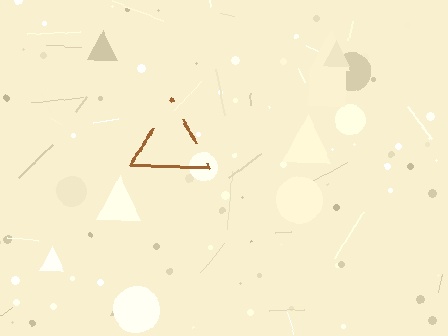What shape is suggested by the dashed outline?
The dashed outline suggests a triangle.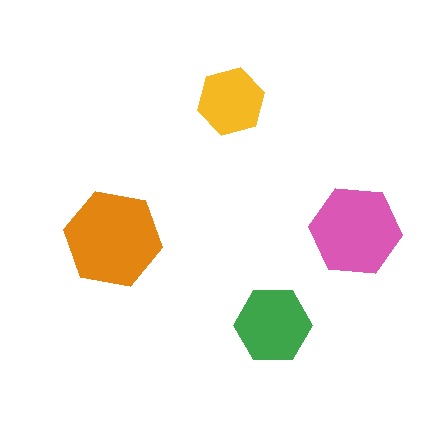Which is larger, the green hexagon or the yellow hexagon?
The green one.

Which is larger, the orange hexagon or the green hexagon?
The orange one.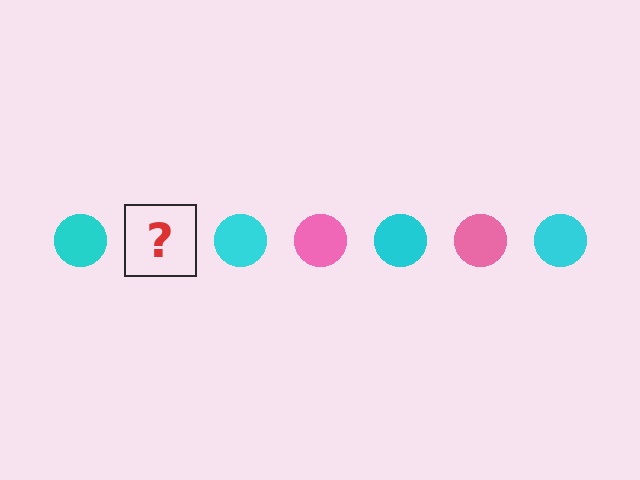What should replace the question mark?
The question mark should be replaced with a pink circle.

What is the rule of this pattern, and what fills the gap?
The rule is that the pattern cycles through cyan, pink circles. The gap should be filled with a pink circle.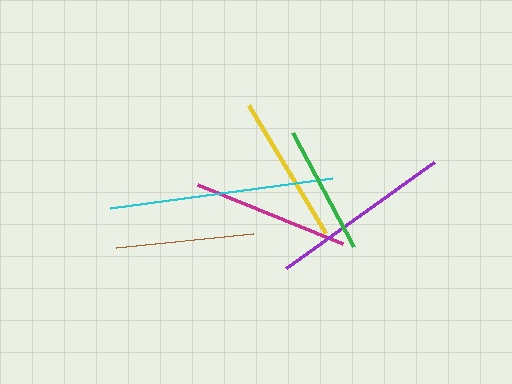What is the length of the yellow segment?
The yellow segment is approximately 149 pixels long.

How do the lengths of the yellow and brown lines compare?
The yellow and brown lines are approximately the same length.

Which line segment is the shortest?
The green line is the shortest at approximately 129 pixels.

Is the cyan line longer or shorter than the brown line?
The cyan line is longer than the brown line.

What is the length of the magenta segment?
The magenta segment is approximately 157 pixels long.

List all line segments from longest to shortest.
From longest to shortest: cyan, purple, magenta, yellow, brown, green.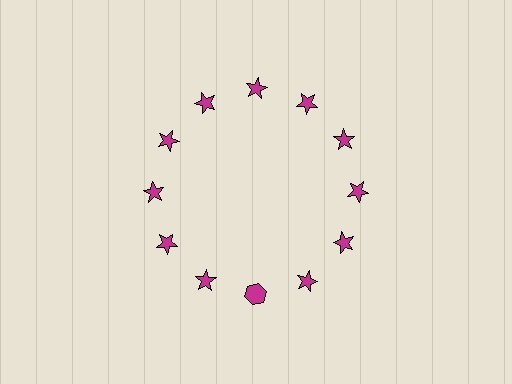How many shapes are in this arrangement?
There are 12 shapes arranged in a ring pattern.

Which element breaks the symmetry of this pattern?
The magenta hexagon at roughly the 6 o'clock position breaks the symmetry. All other shapes are magenta stars.